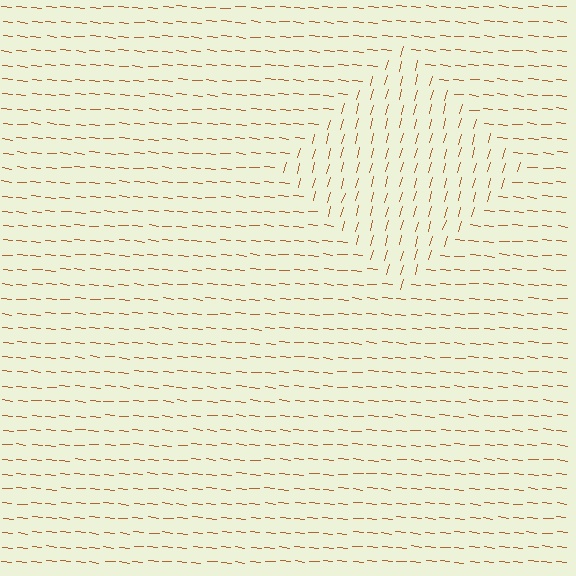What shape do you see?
I see a diamond.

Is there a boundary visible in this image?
Yes, there is a texture boundary formed by a change in line orientation.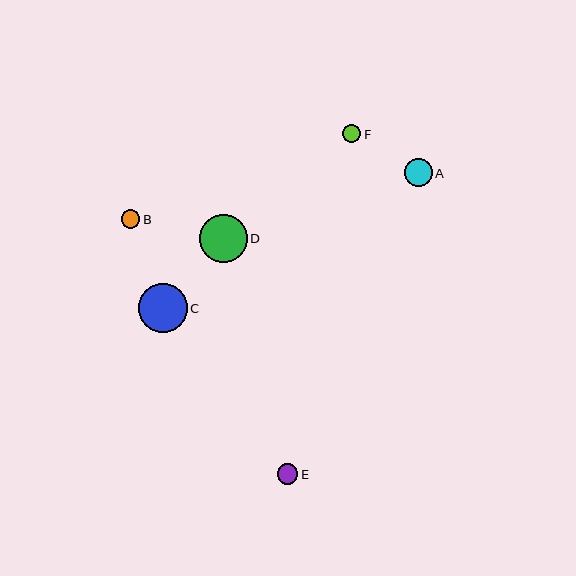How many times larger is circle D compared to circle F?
Circle D is approximately 2.7 times the size of circle F.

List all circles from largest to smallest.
From largest to smallest: C, D, A, E, B, F.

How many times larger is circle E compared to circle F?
Circle E is approximately 1.2 times the size of circle F.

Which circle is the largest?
Circle C is the largest with a size of approximately 49 pixels.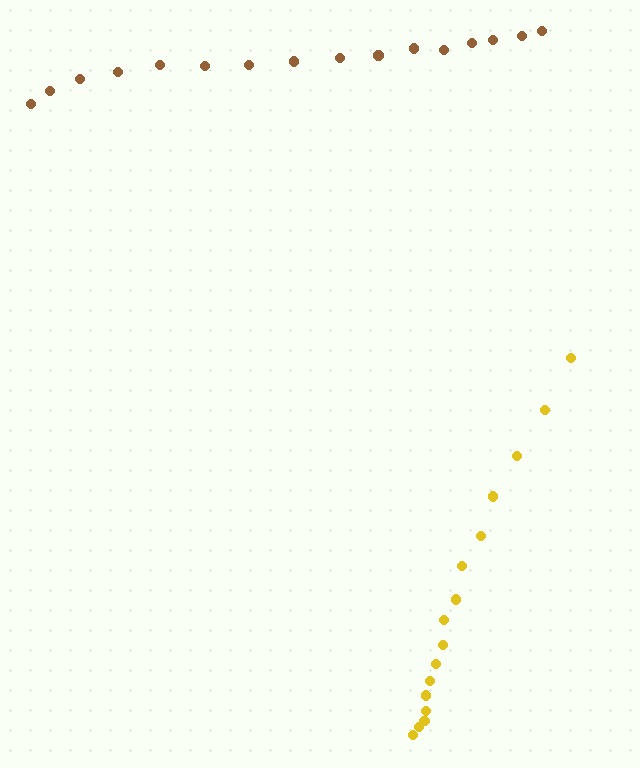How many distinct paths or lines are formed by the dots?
There are 2 distinct paths.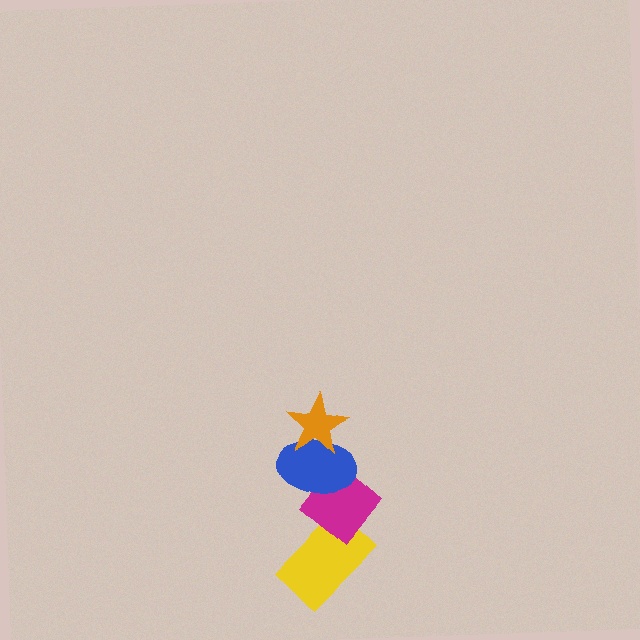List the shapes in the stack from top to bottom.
From top to bottom: the orange star, the blue ellipse, the magenta diamond, the yellow rectangle.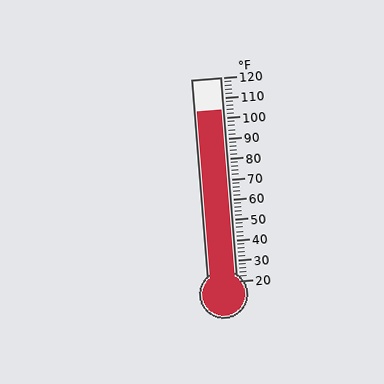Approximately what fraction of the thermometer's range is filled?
The thermometer is filled to approximately 85% of its range.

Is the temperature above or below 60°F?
The temperature is above 60°F.